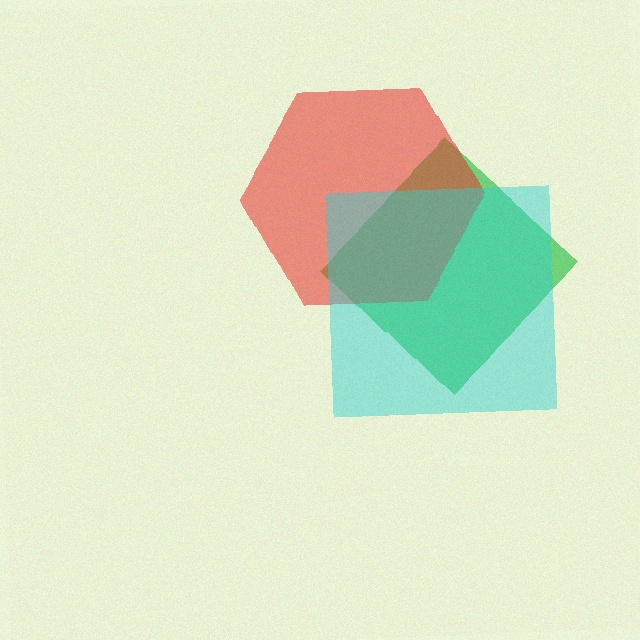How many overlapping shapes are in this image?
There are 3 overlapping shapes in the image.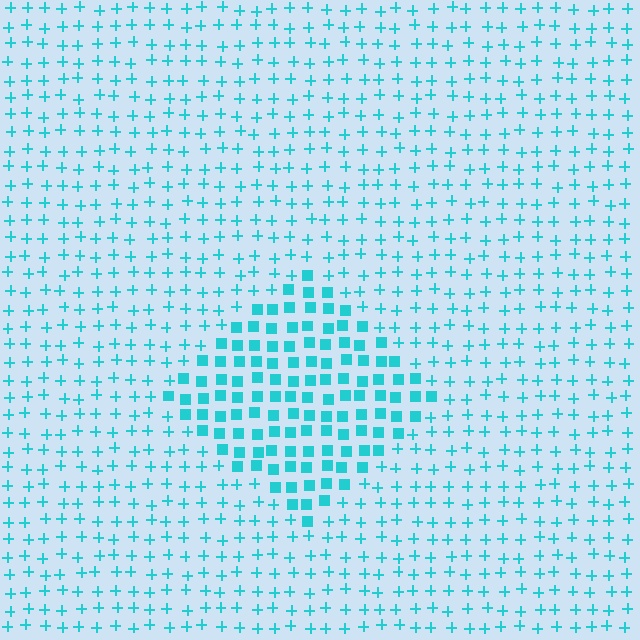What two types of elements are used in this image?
The image uses squares inside the diamond region and plus signs outside it.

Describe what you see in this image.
The image is filled with small cyan elements arranged in a uniform grid. A diamond-shaped region contains squares, while the surrounding area contains plus signs. The boundary is defined purely by the change in element shape.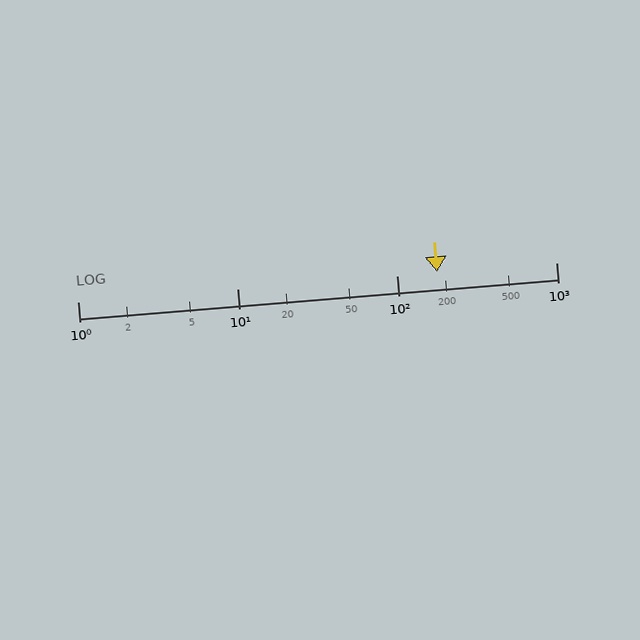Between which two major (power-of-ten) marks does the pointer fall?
The pointer is between 100 and 1000.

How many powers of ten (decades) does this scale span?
The scale spans 3 decades, from 1 to 1000.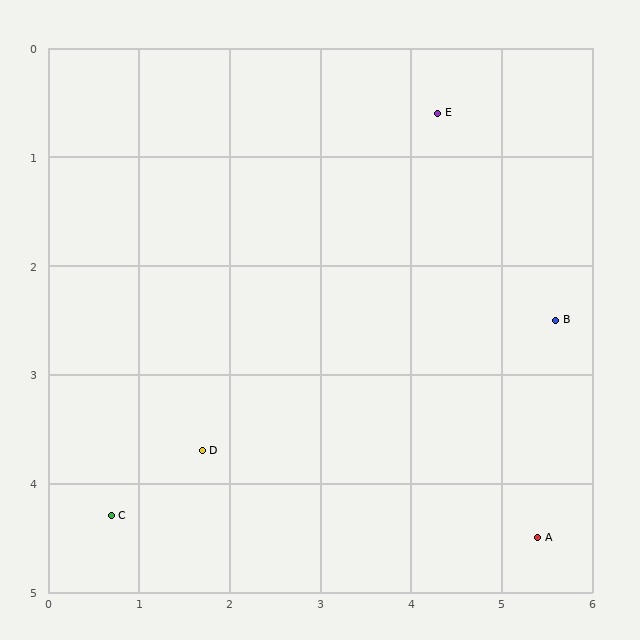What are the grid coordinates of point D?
Point D is at approximately (1.7, 3.7).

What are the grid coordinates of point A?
Point A is at approximately (5.4, 4.5).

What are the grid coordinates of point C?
Point C is at approximately (0.7, 4.3).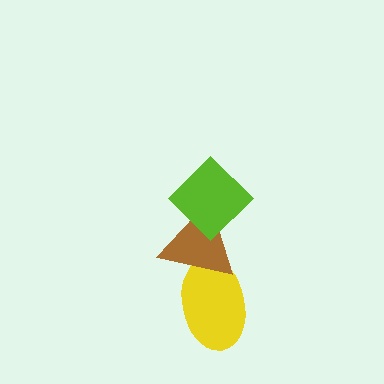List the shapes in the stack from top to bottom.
From top to bottom: the lime diamond, the brown triangle, the yellow ellipse.